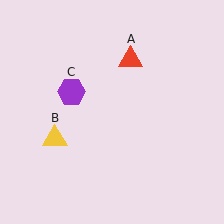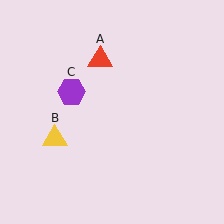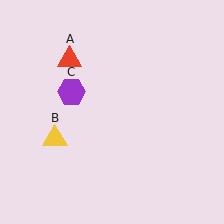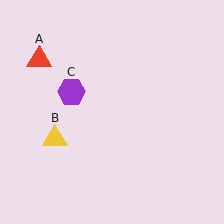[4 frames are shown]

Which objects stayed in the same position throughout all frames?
Yellow triangle (object B) and purple hexagon (object C) remained stationary.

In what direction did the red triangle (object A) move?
The red triangle (object A) moved left.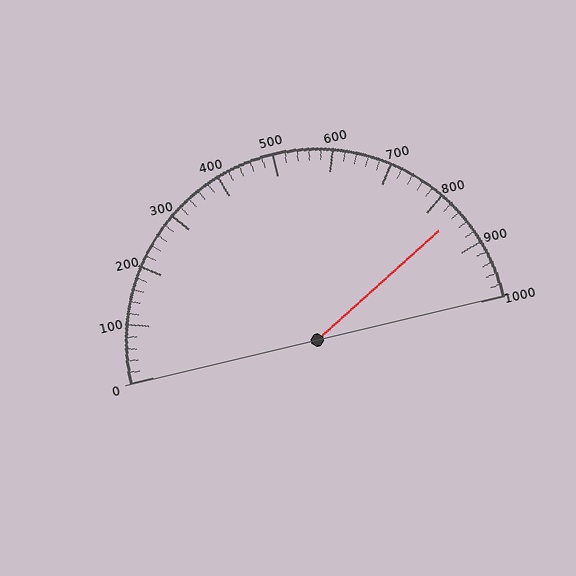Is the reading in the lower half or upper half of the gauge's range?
The reading is in the upper half of the range (0 to 1000).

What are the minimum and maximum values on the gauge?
The gauge ranges from 0 to 1000.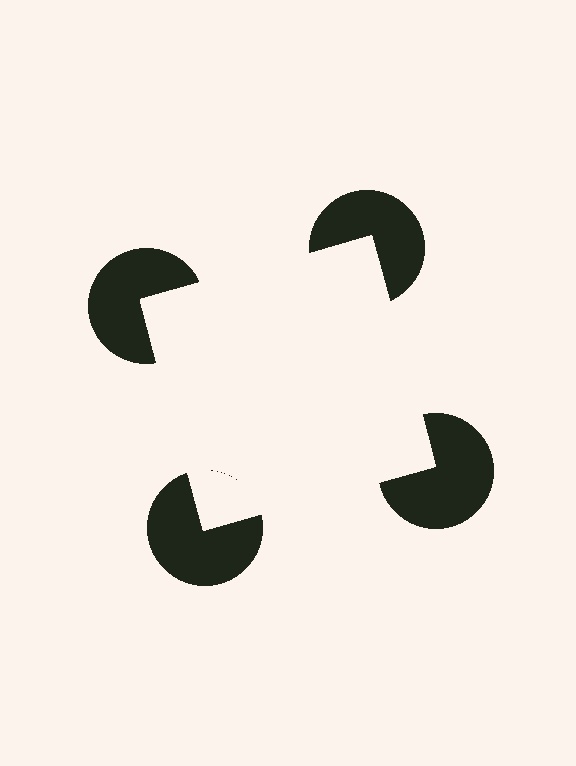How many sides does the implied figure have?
4 sides.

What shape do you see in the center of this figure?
An illusory square — its edges are inferred from the aligned wedge cuts in the pac-man discs, not physically drawn.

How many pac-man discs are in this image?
There are 4 — one at each vertex of the illusory square.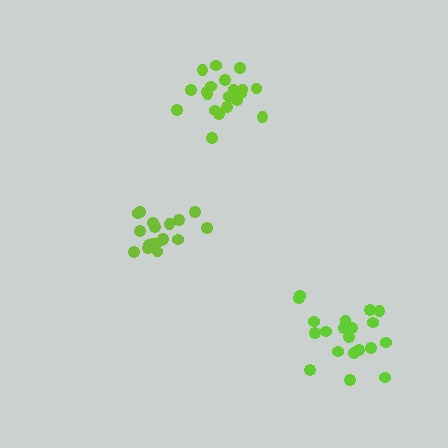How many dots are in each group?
Group 1: 20 dots, Group 2: 20 dots, Group 3: 18 dots (58 total).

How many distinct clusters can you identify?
There are 3 distinct clusters.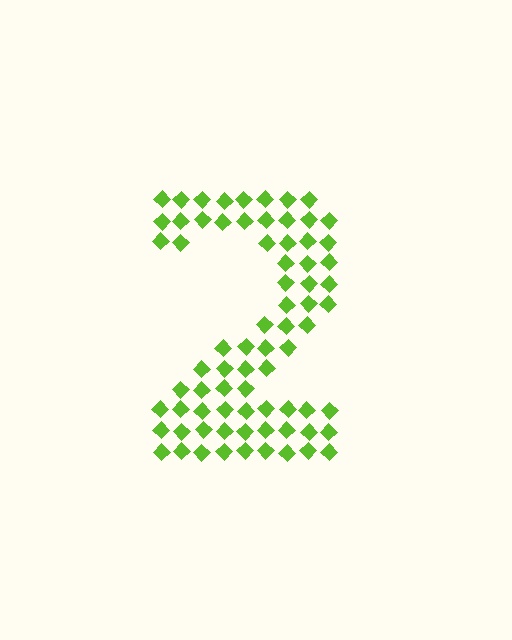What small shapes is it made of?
It is made of small diamonds.